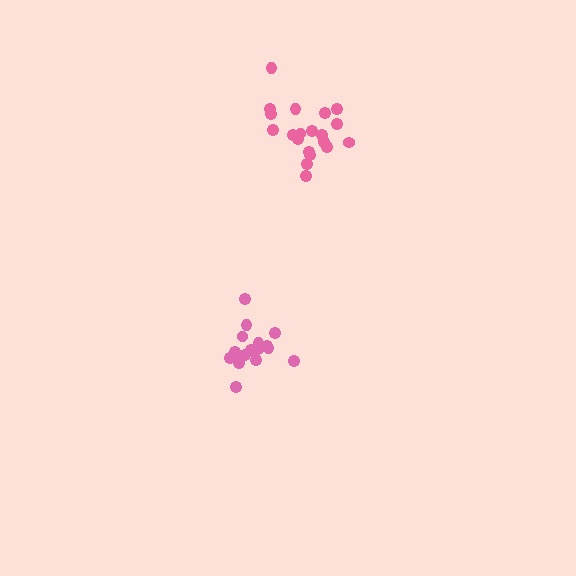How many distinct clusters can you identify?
There are 2 distinct clusters.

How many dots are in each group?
Group 1: 20 dots, Group 2: 16 dots (36 total).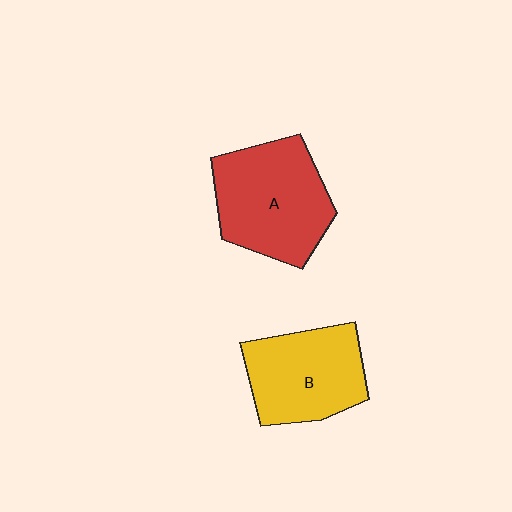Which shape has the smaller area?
Shape B (yellow).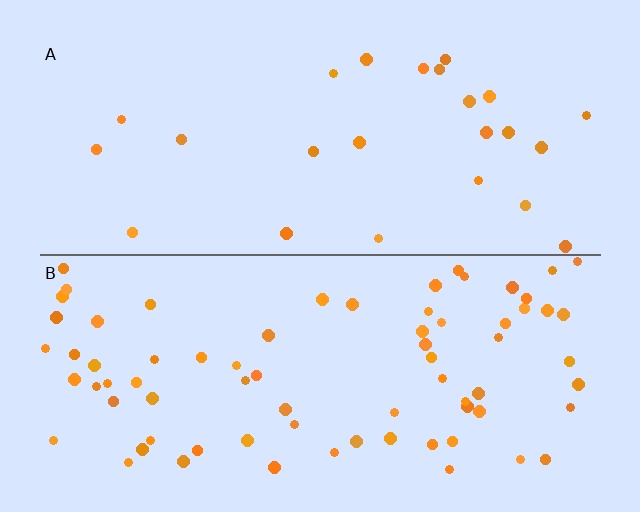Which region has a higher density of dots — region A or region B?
B (the bottom).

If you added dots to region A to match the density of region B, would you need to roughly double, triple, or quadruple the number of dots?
Approximately triple.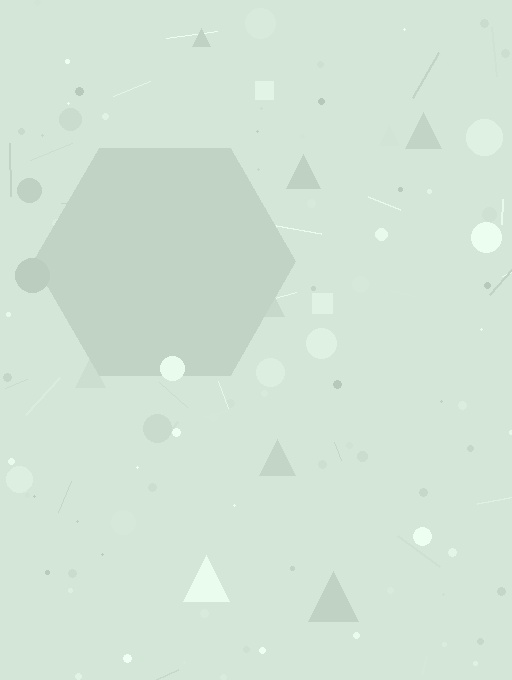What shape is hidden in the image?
A hexagon is hidden in the image.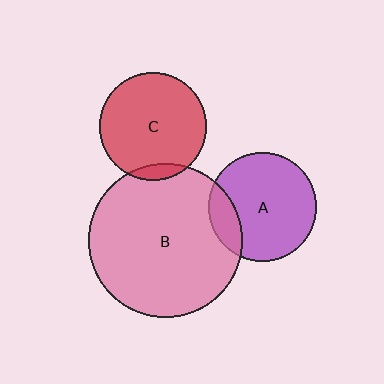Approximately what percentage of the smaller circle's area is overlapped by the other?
Approximately 15%.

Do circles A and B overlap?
Yes.